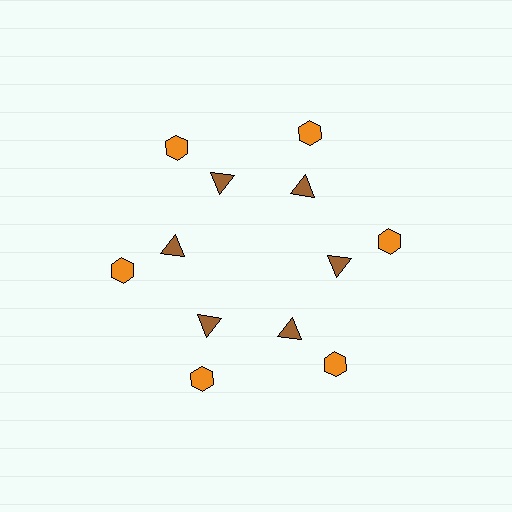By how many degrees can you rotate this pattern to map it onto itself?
The pattern maps onto itself every 60 degrees of rotation.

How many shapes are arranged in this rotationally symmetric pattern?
There are 12 shapes, arranged in 6 groups of 2.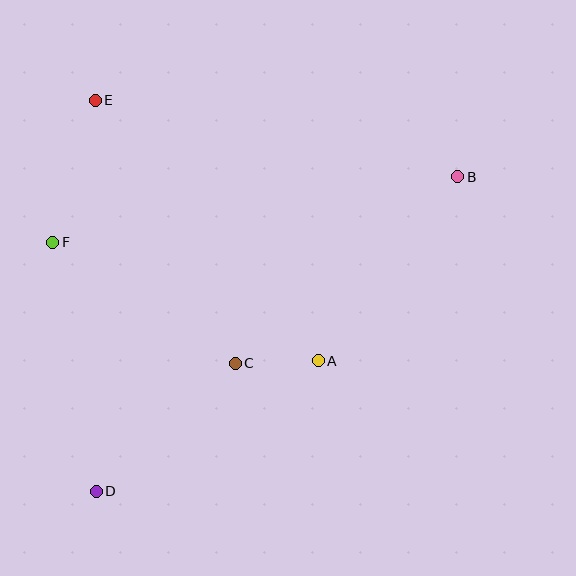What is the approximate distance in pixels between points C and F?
The distance between C and F is approximately 219 pixels.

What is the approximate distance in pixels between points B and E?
The distance between B and E is approximately 371 pixels.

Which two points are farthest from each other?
Points B and D are farthest from each other.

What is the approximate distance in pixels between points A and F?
The distance between A and F is approximately 291 pixels.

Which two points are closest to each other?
Points A and C are closest to each other.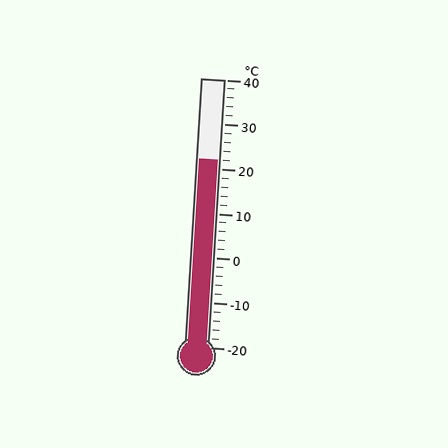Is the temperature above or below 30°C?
The temperature is below 30°C.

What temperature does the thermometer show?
The thermometer shows approximately 22°C.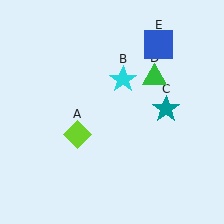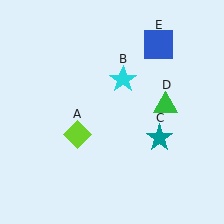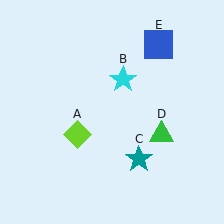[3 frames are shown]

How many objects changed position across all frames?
2 objects changed position: teal star (object C), green triangle (object D).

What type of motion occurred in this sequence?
The teal star (object C), green triangle (object D) rotated clockwise around the center of the scene.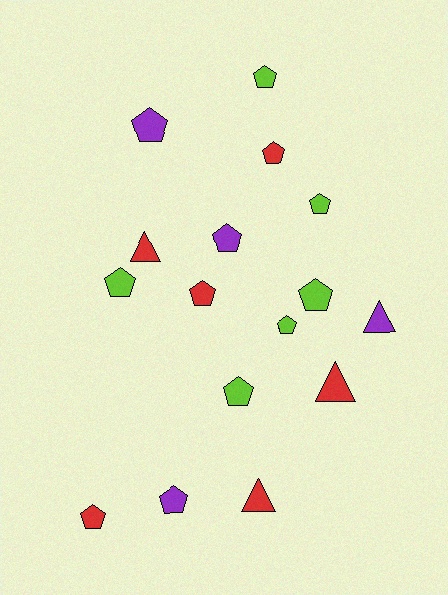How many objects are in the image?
There are 16 objects.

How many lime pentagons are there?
There are 6 lime pentagons.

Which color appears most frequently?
Red, with 6 objects.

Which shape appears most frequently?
Pentagon, with 12 objects.